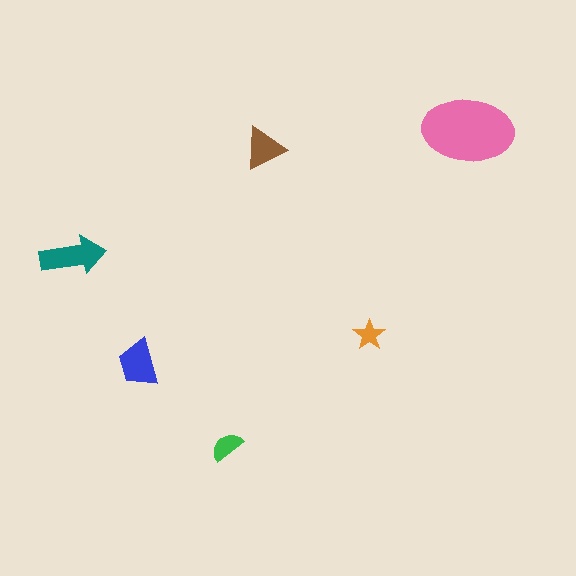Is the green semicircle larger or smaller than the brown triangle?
Smaller.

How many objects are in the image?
There are 6 objects in the image.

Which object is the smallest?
The orange star.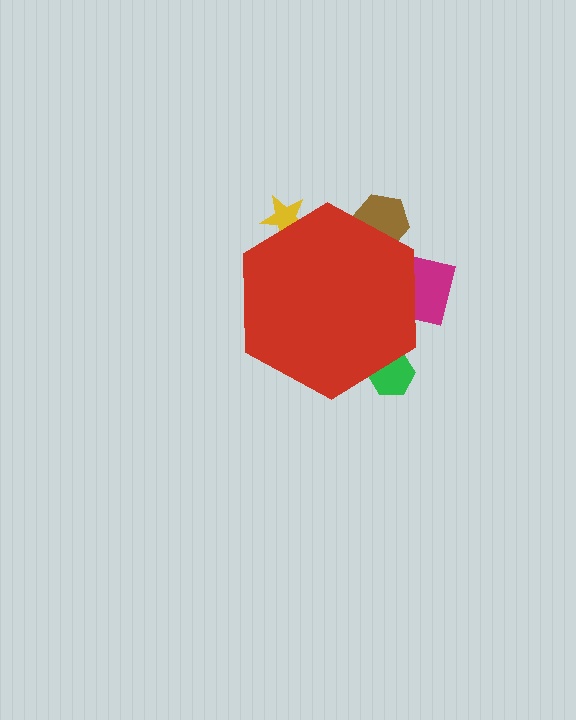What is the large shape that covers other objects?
A red hexagon.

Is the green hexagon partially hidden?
Yes, the green hexagon is partially hidden behind the red hexagon.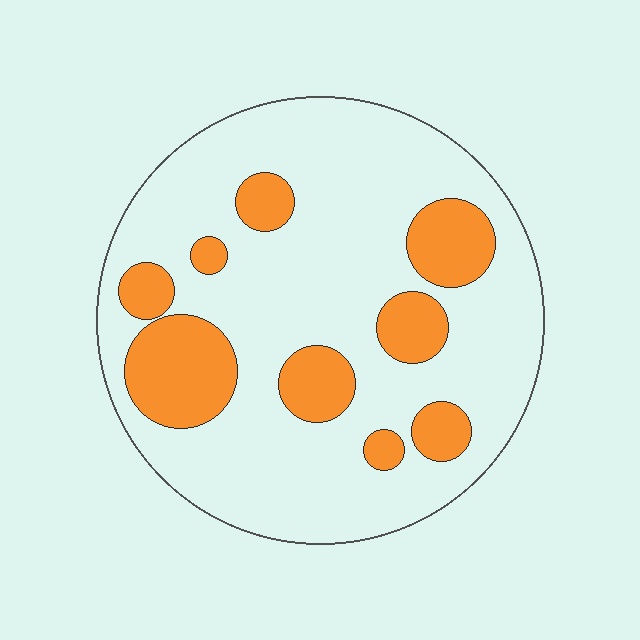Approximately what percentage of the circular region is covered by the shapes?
Approximately 25%.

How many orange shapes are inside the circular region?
9.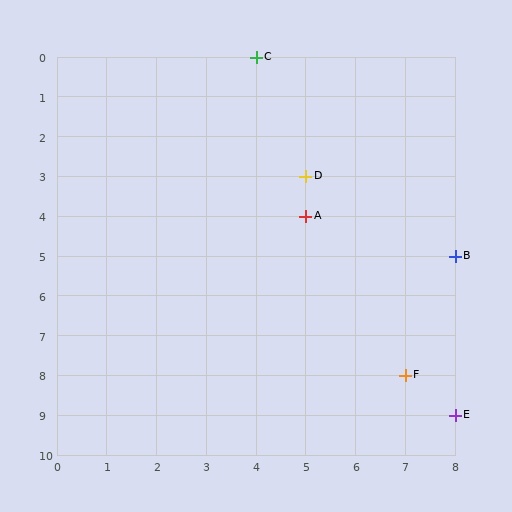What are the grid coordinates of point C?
Point C is at grid coordinates (4, 0).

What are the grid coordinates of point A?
Point A is at grid coordinates (5, 4).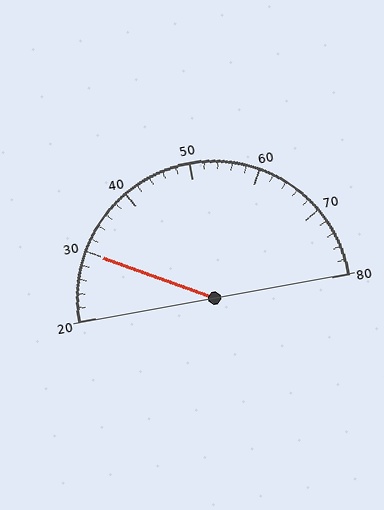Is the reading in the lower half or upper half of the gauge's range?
The reading is in the lower half of the range (20 to 80).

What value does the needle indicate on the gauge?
The needle indicates approximately 30.